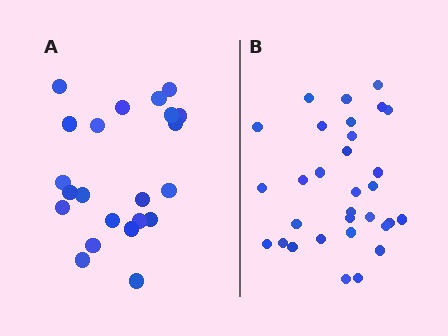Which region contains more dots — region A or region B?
Region B (the right region) has more dots.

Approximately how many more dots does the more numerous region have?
Region B has roughly 8 or so more dots than region A.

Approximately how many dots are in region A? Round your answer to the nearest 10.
About 20 dots. (The exact count is 22, which rounds to 20.)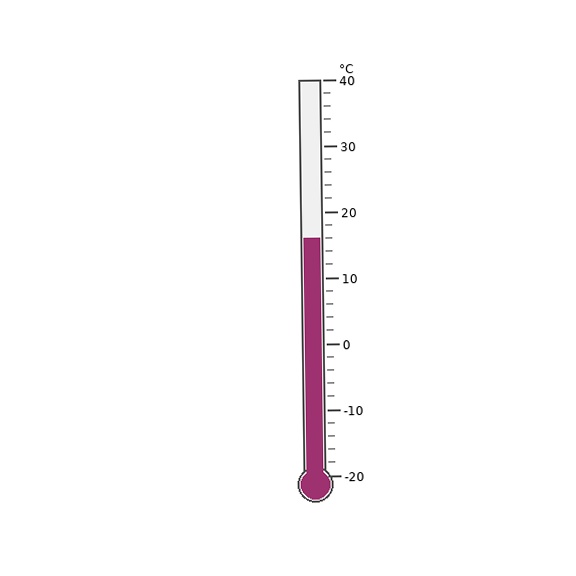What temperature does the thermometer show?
The thermometer shows approximately 16°C.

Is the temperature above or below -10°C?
The temperature is above -10°C.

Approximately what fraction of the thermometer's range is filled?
The thermometer is filled to approximately 60% of its range.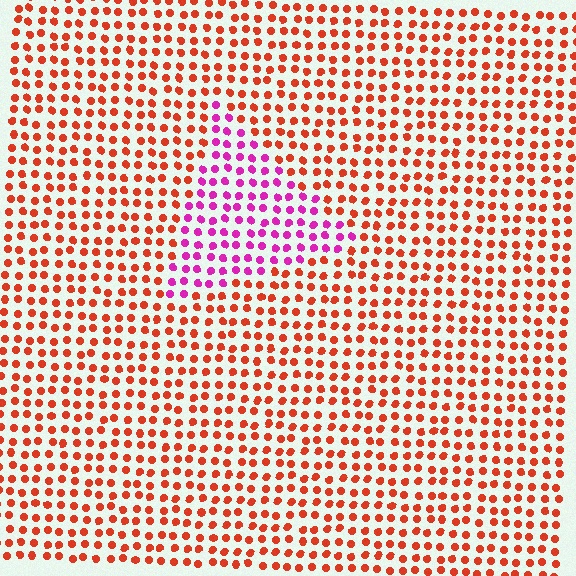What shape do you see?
I see a triangle.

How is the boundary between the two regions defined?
The boundary is defined purely by a slight shift in hue (about 56 degrees). Spacing, size, and orientation are identical on both sides.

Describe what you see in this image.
The image is filled with small red elements in a uniform arrangement. A triangle-shaped region is visible where the elements are tinted to a slightly different hue, forming a subtle color boundary.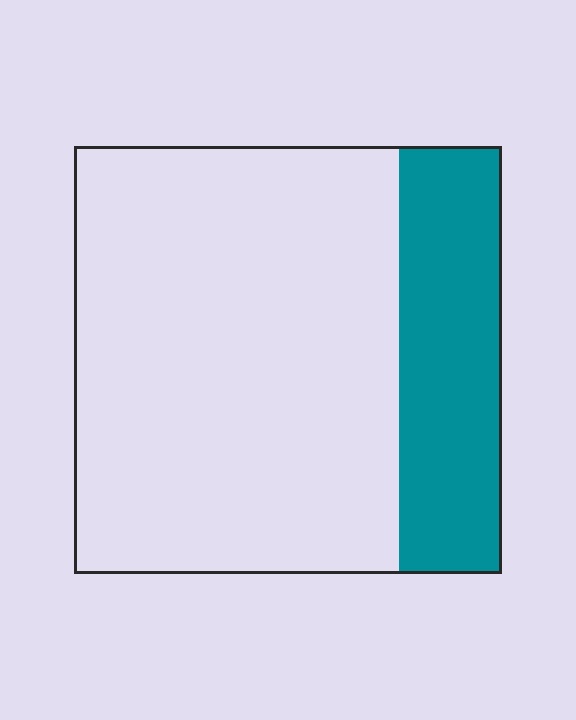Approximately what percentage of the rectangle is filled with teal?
Approximately 25%.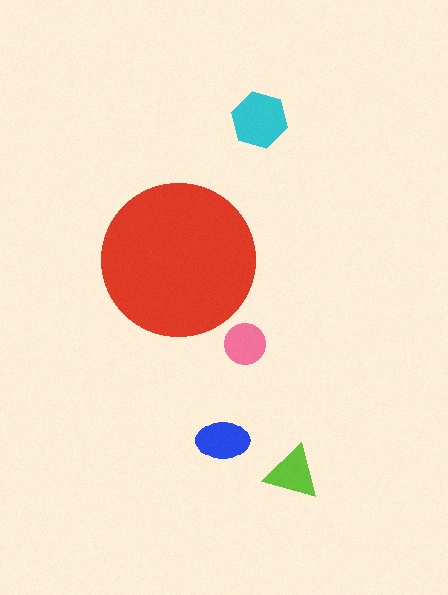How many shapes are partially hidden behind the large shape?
0 shapes are partially hidden.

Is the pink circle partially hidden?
No, the pink circle is fully visible.